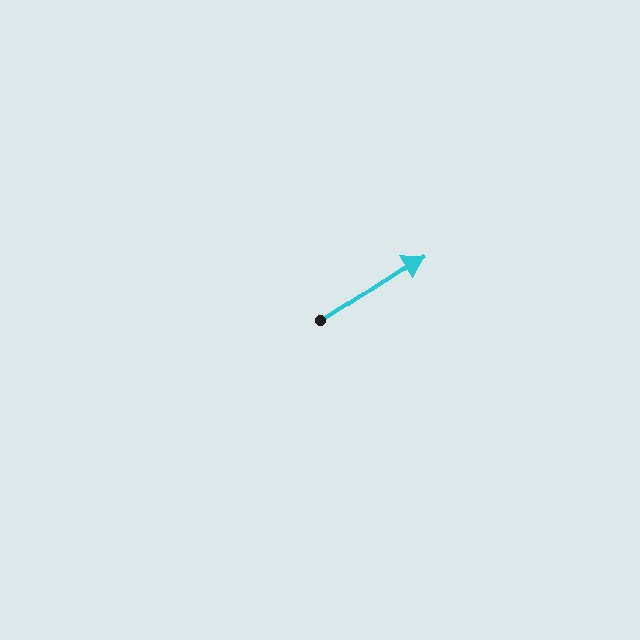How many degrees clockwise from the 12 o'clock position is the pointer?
Approximately 57 degrees.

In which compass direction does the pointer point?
Northeast.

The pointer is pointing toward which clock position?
Roughly 2 o'clock.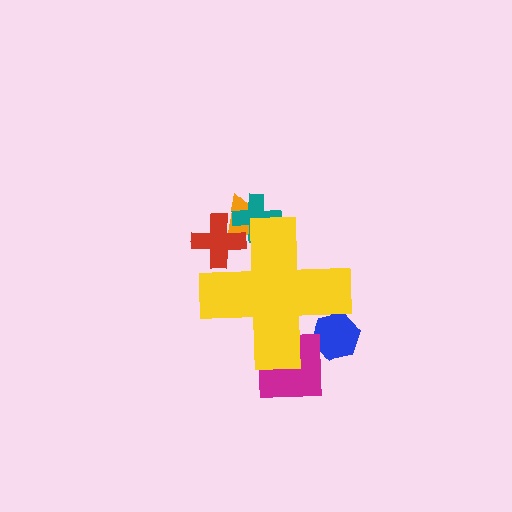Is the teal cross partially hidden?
Yes, the teal cross is partially hidden behind the yellow cross.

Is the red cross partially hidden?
Yes, the red cross is partially hidden behind the yellow cross.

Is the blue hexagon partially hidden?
Yes, the blue hexagon is partially hidden behind the yellow cross.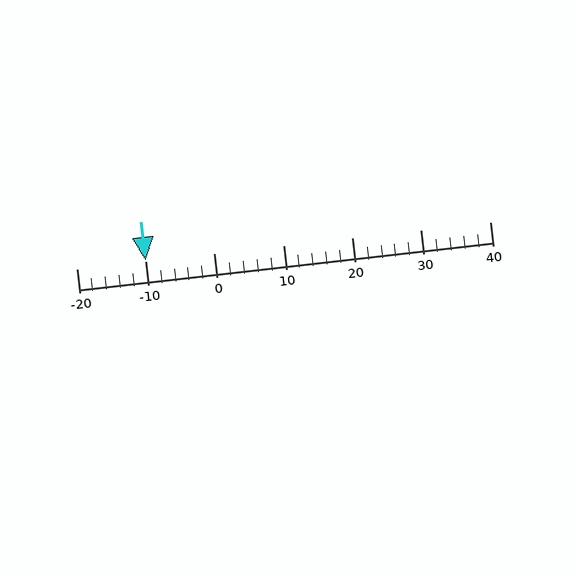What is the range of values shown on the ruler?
The ruler shows values from -20 to 40.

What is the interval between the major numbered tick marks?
The major tick marks are spaced 10 units apart.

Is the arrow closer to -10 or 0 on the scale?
The arrow is closer to -10.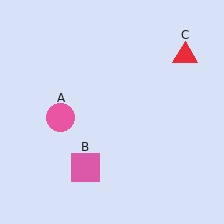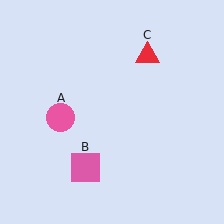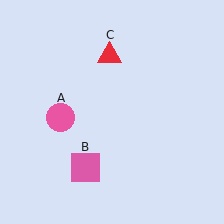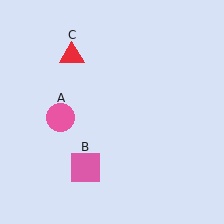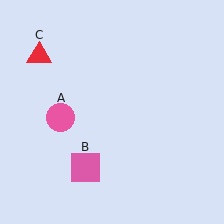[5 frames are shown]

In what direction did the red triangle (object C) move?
The red triangle (object C) moved left.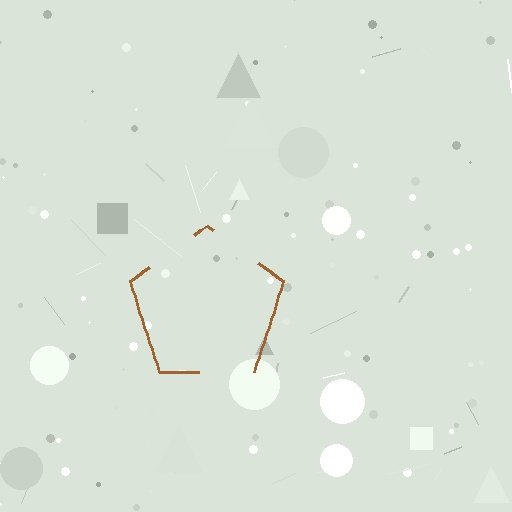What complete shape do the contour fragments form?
The contour fragments form a pentagon.